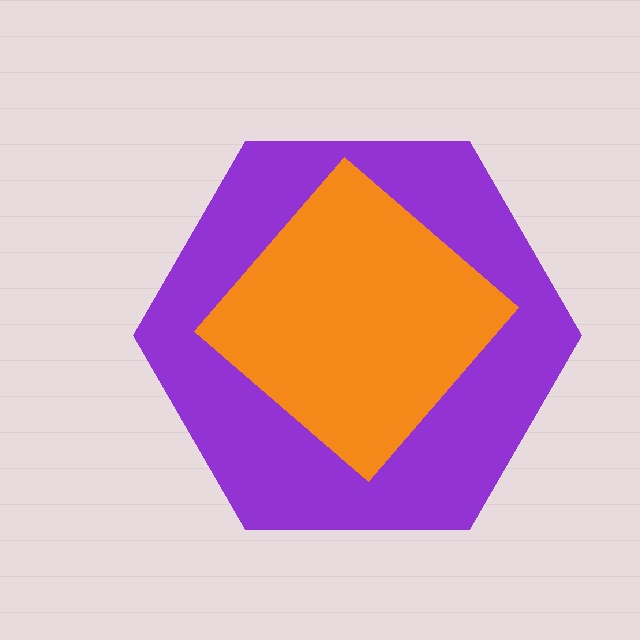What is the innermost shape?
The orange diamond.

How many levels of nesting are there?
2.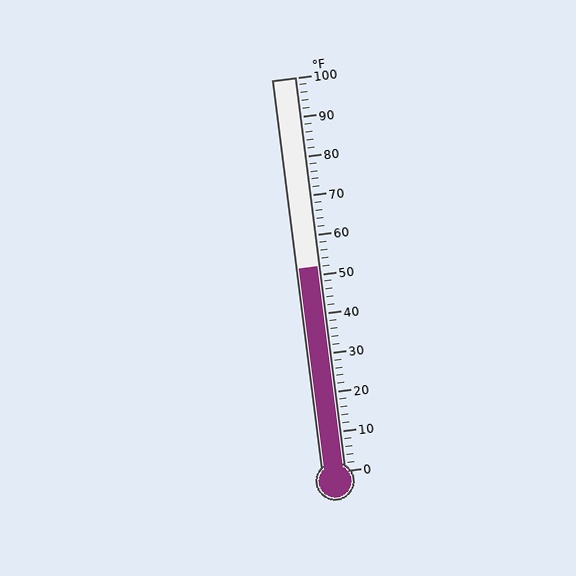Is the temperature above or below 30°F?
The temperature is above 30°F.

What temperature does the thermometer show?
The thermometer shows approximately 52°F.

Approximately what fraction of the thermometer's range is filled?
The thermometer is filled to approximately 50% of its range.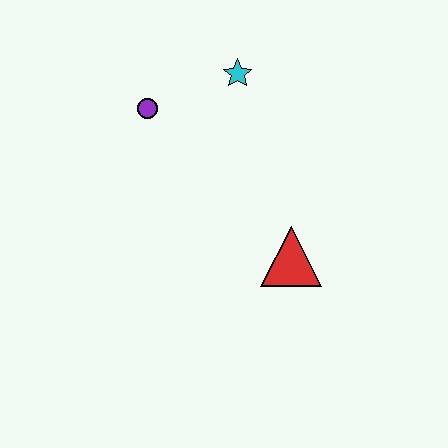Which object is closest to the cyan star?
The purple circle is closest to the cyan star.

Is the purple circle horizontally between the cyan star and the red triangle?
No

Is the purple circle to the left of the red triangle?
Yes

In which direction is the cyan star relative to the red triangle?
The cyan star is above the red triangle.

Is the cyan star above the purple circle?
Yes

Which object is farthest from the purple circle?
The red triangle is farthest from the purple circle.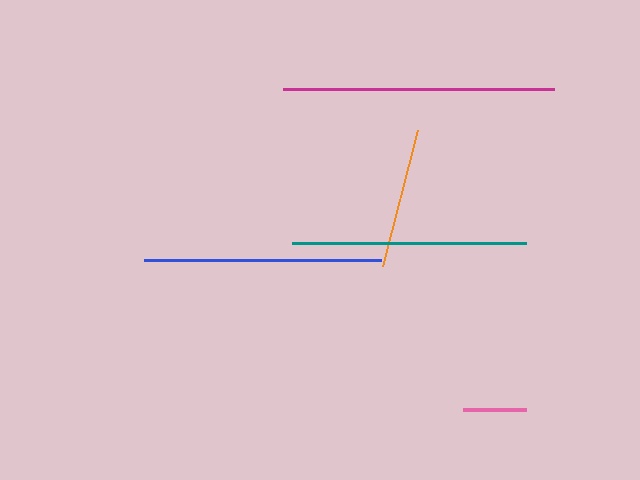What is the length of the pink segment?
The pink segment is approximately 63 pixels long.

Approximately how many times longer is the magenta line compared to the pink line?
The magenta line is approximately 4.3 times the length of the pink line.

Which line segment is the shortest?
The pink line is the shortest at approximately 63 pixels.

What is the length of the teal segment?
The teal segment is approximately 235 pixels long.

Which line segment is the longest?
The magenta line is the longest at approximately 271 pixels.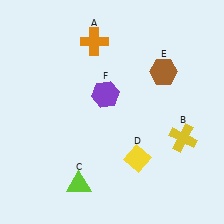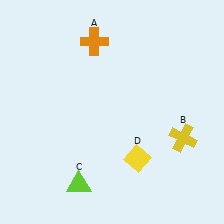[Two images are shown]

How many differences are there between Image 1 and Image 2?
There are 2 differences between the two images.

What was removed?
The purple hexagon (F), the brown hexagon (E) were removed in Image 2.